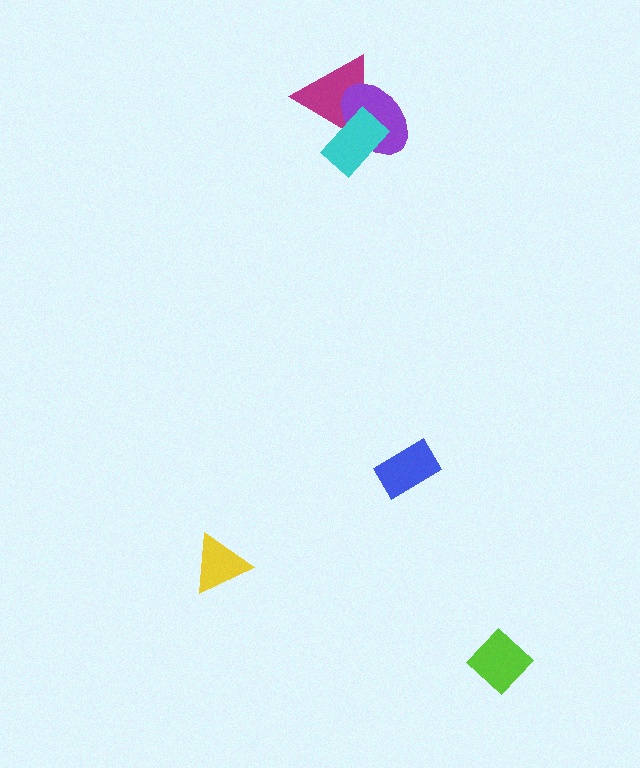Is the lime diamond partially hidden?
No, no other shape covers it.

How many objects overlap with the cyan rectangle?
2 objects overlap with the cyan rectangle.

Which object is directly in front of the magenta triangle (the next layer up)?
The purple ellipse is directly in front of the magenta triangle.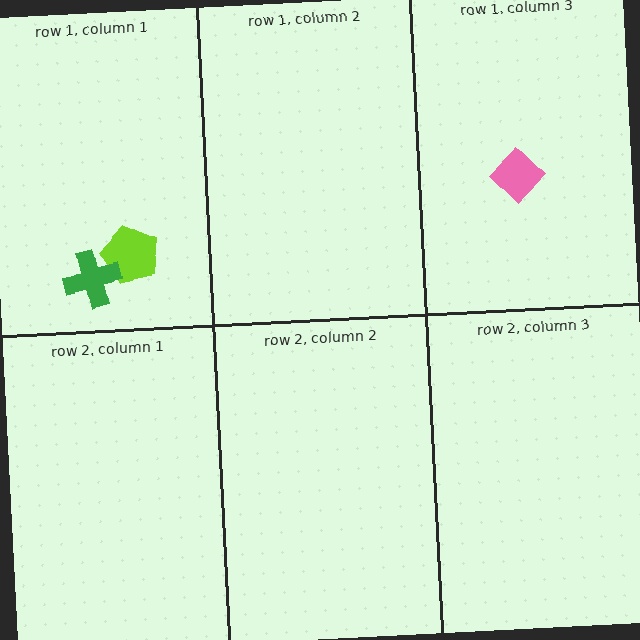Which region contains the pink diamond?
The row 1, column 3 region.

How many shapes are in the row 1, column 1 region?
2.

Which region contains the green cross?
The row 1, column 1 region.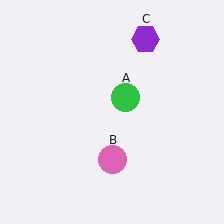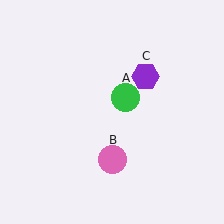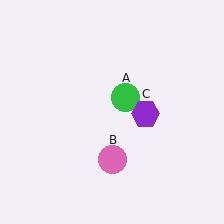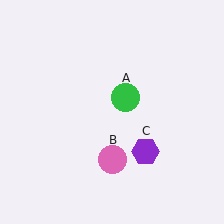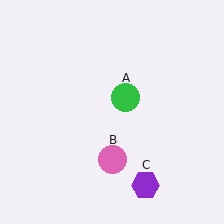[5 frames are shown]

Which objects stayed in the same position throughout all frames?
Green circle (object A) and pink circle (object B) remained stationary.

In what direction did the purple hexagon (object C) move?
The purple hexagon (object C) moved down.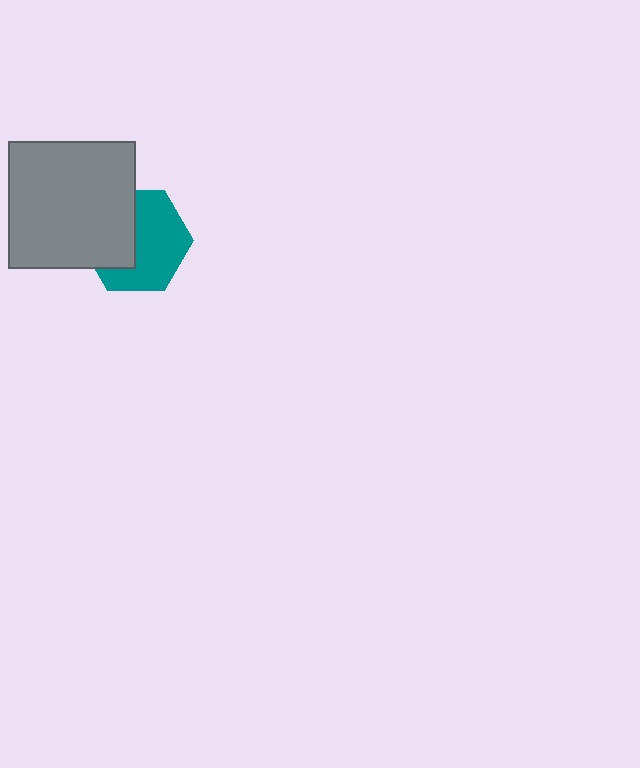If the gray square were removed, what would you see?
You would see the complete teal hexagon.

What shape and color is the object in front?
The object in front is a gray square.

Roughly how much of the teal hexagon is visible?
About half of it is visible (roughly 59%).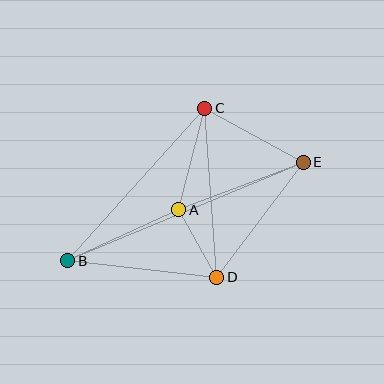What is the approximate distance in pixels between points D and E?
The distance between D and E is approximately 144 pixels.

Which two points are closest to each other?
Points A and D are closest to each other.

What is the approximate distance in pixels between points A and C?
The distance between A and C is approximately 105 pixels.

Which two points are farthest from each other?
Points B and E are farthest from each other.